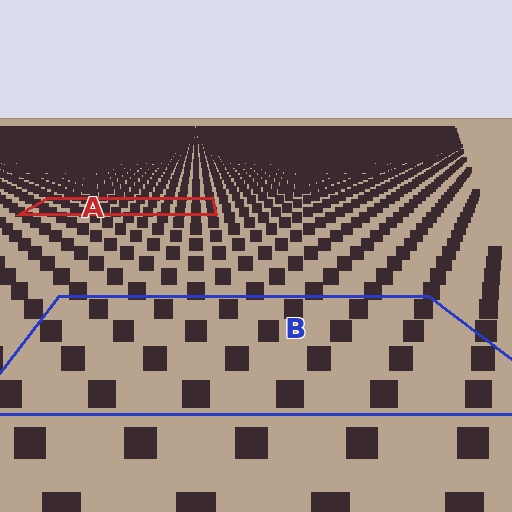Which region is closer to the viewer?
Region B is closer. The texture elements there are larger and more spread out.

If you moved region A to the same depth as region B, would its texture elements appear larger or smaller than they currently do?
They would appear larger. At a closer depth, the same texture elements are projected at a bigger on-screen size.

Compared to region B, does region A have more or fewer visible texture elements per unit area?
Region A has more texture elements per unit area — they are packed more densely because it is farther away.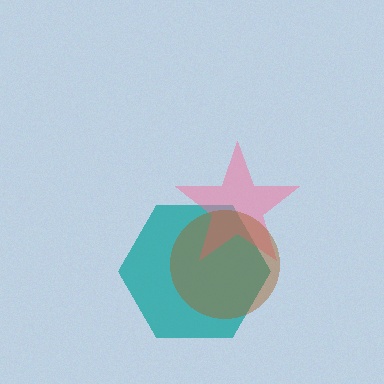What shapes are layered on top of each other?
The layered shapes are: a teal hexagon, a pink star, a brown circle.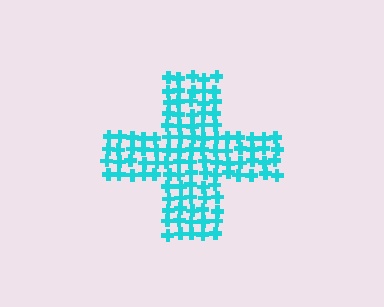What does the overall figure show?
The overall figure shows a cross.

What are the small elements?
The small elements are crosses.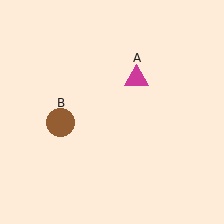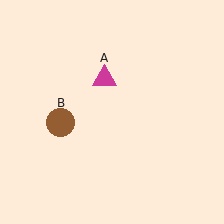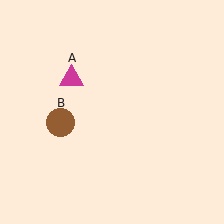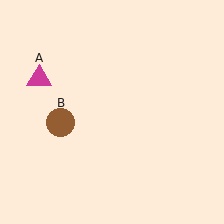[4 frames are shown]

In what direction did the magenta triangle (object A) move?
The magenta triangle (object A) moved left.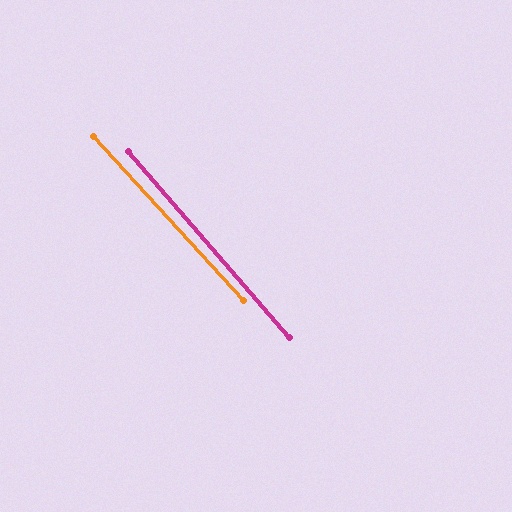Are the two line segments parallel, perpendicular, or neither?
Parallel — their directions differ by only 1.8°.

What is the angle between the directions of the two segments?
Approximately 2 degrees.